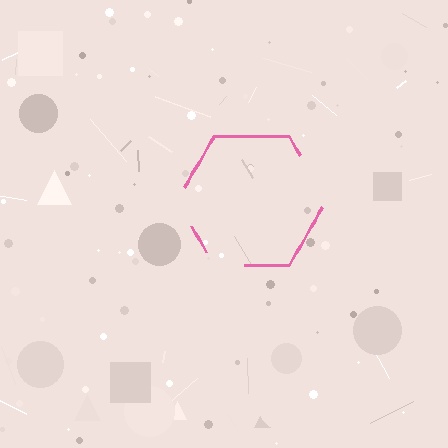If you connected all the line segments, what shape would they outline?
They would outline a hexagon.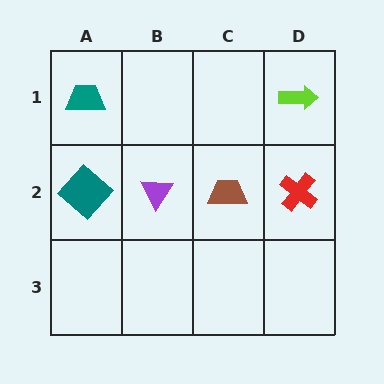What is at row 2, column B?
A purple triangle.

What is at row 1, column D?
A lime arrow.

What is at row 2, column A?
A teal diamond.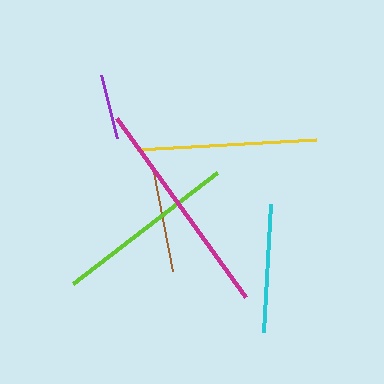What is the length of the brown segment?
The brown segment is approximately 100 pixels long.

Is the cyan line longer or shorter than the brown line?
The cyan line is longer than the brown line.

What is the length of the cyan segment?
The cyan segment is approximately 128 pixels long.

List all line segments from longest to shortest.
From longest to shortest: magenta, lime, yellow, cyan, brown, purple.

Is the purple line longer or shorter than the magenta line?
The magenta line is longer than the purple line.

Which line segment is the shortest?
The purple line is the shortest at approximately 65 pixels.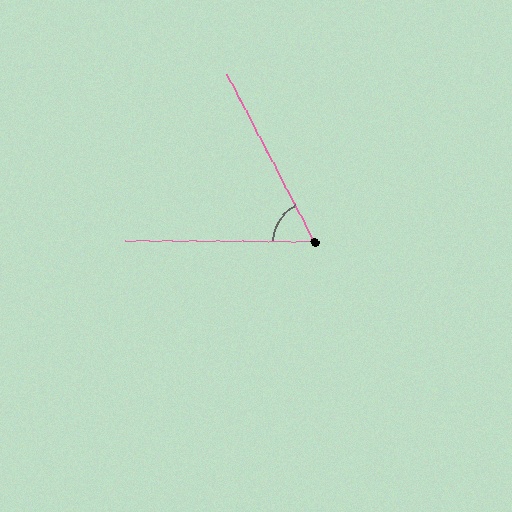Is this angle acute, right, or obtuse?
It is acute.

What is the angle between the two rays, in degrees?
Approximately 62 degrees.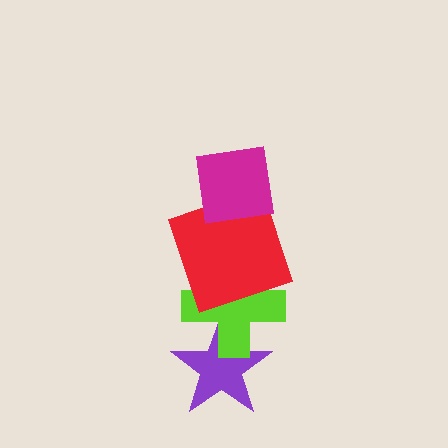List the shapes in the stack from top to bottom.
From top to bottom: the magenta square, the red square, the lime cross, the purple star.